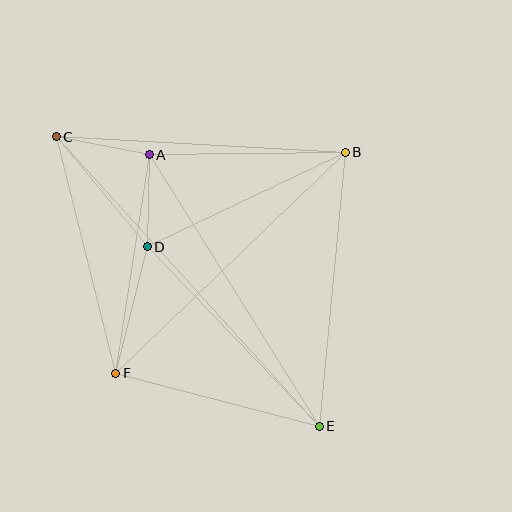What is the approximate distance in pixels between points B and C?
The distance between B and C is approximately 290 pixels.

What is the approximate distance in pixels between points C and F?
The distance between C and F is approximately 244 pixels.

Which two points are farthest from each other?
Points C and E are farthest from each other.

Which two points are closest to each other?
Points A and D are closest to each other.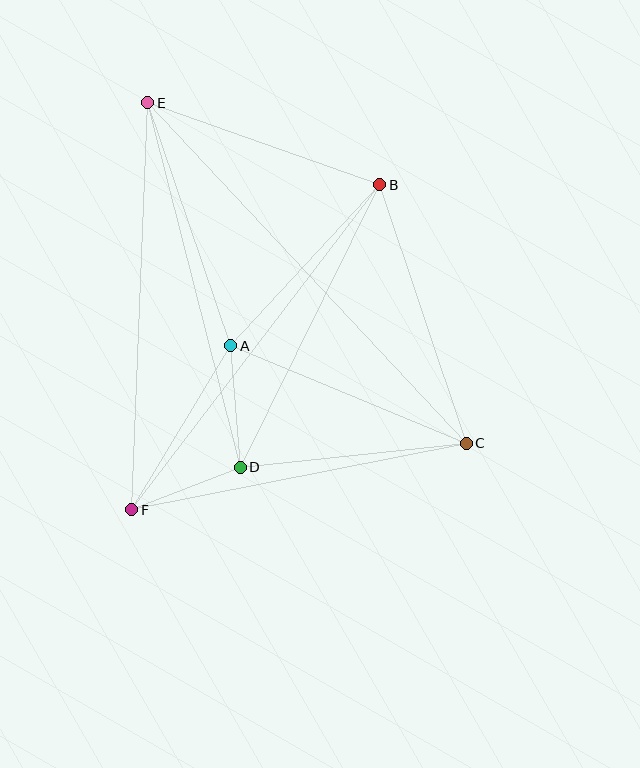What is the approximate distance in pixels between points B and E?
The distance between B and E is approximately 246 pixels.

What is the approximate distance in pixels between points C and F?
The distance between C and F is approximately 341 pixels.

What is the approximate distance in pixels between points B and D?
The distance between B and D is approximately 315 pixels.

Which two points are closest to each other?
Points D and F are closest to each other.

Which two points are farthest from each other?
Points C and E are farthest from each other.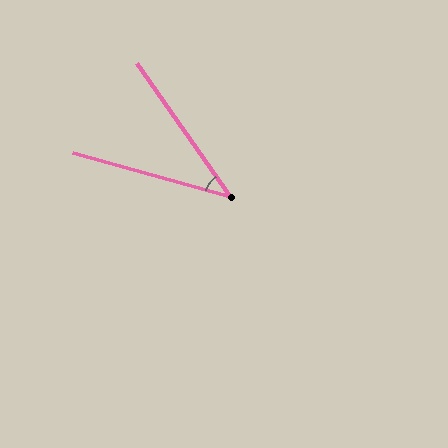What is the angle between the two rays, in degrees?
Approximately 39 degrees.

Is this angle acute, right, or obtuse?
It is acute.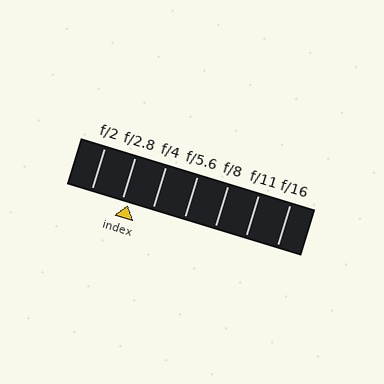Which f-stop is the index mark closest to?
The index mark is closest to f/2.8.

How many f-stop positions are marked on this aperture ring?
There are 7 f-stop positions marked.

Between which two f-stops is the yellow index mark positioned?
The index mark is between f/2.8 and f/4.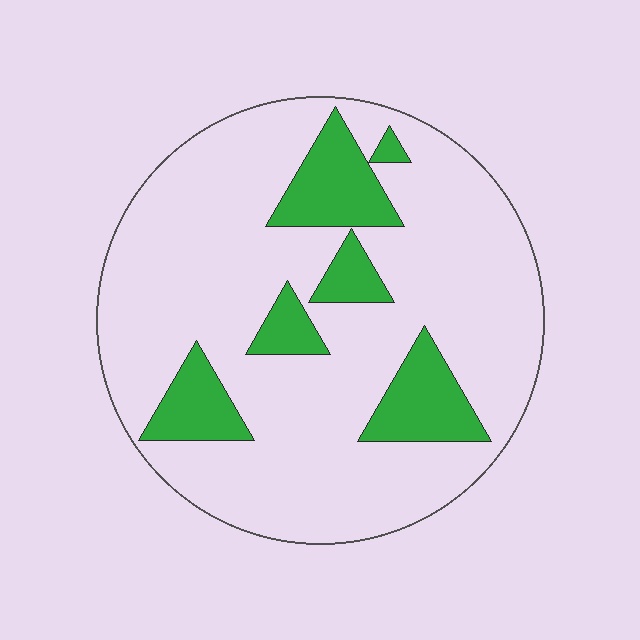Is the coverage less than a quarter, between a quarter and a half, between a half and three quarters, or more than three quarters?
Less than a quarter.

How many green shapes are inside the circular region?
6.